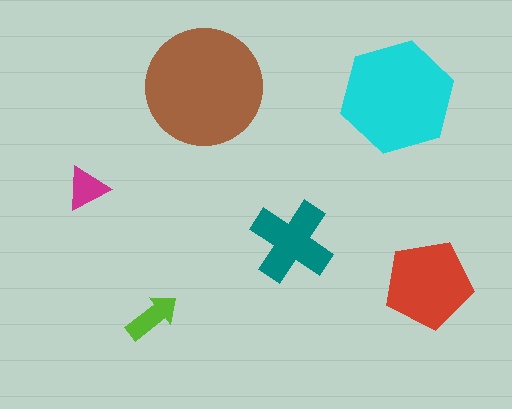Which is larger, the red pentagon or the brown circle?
The brown circle.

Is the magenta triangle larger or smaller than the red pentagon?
Smaller.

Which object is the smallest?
The magenta triangle.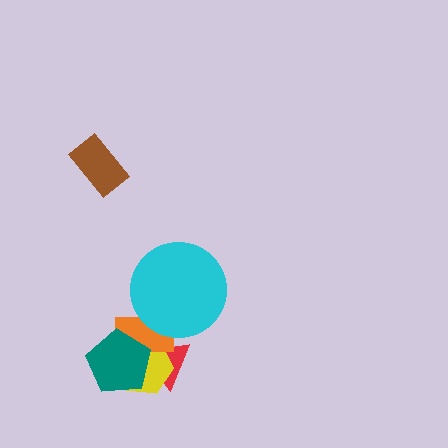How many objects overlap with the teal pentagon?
3 objects overlap with the teal pentagon.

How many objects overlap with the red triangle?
3 objects overlap with the red triangle.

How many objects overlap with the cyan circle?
1 object overlaps with the cyan circle.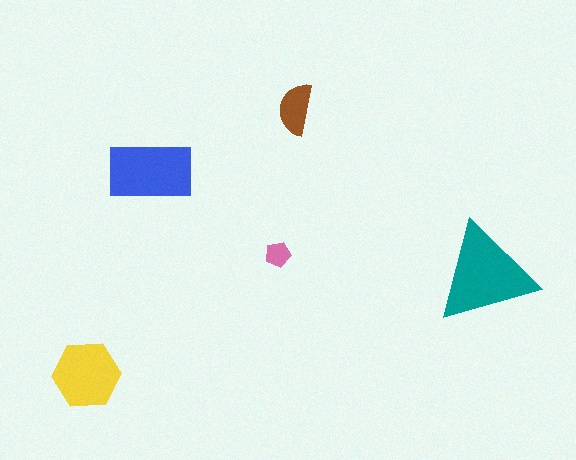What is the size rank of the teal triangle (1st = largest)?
1st.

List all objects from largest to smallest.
The teal triangle, the blue rectangle, the yellow hexagon, the brown semicircle, the pink pentagon.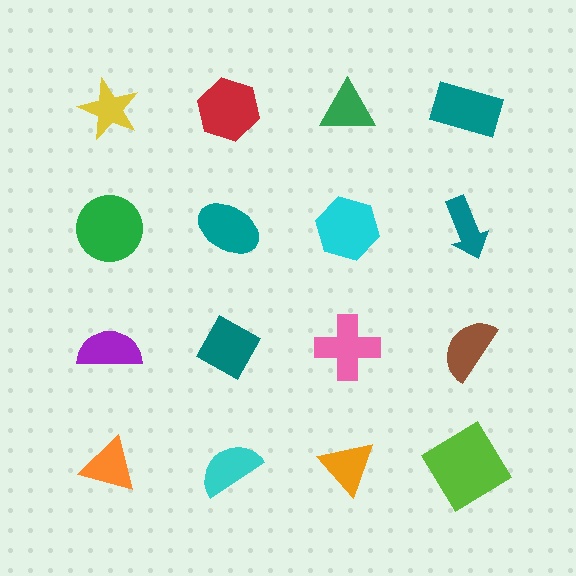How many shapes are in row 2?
4 shapes.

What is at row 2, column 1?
A green circle.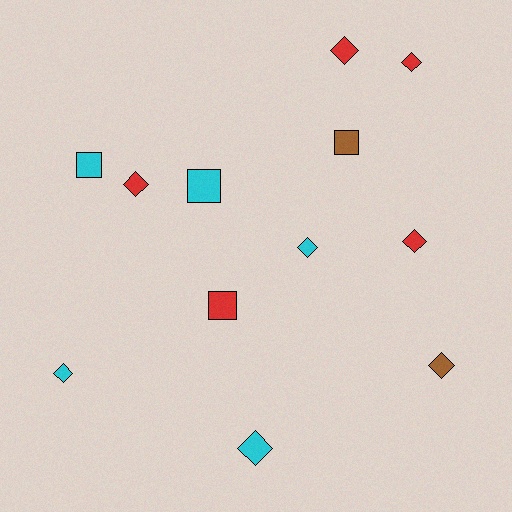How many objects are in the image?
There are 12 objects.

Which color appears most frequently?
Cyan, with 5 objects.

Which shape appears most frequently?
Diamond, with 8 objects.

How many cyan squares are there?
There are 2 cyan squares.